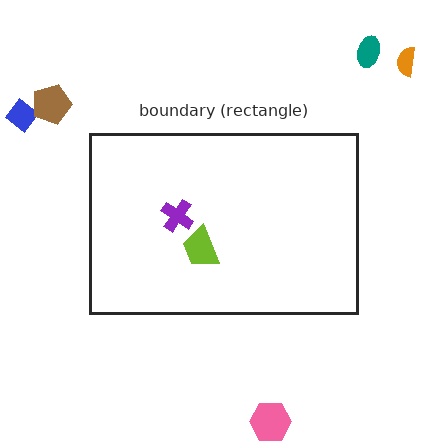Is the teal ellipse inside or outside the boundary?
Outside.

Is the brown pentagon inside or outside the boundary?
Outside.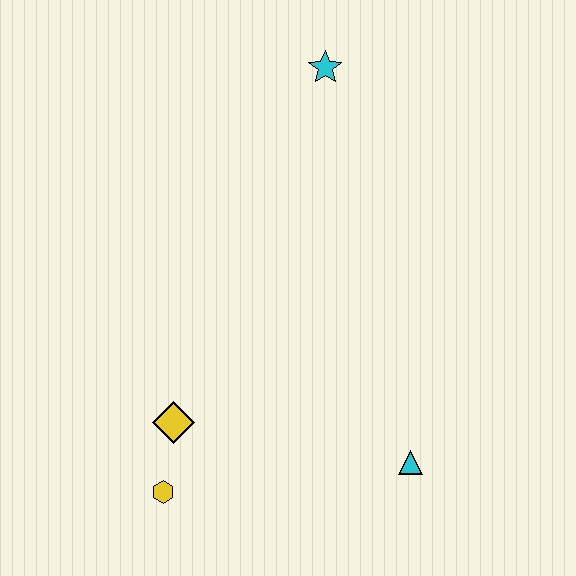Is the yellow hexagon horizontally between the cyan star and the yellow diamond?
No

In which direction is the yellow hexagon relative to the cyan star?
The yellow hexagon is below the cyan star.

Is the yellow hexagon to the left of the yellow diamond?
Yes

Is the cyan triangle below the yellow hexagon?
No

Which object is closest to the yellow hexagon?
The yellow diamond is closest to the yellow hexagon.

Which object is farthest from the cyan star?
The yellow hexagon is farthest from the cyan star.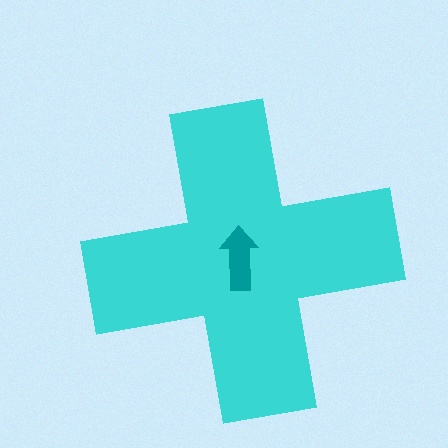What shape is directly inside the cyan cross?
The teal arrow.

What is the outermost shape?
The cyan cross.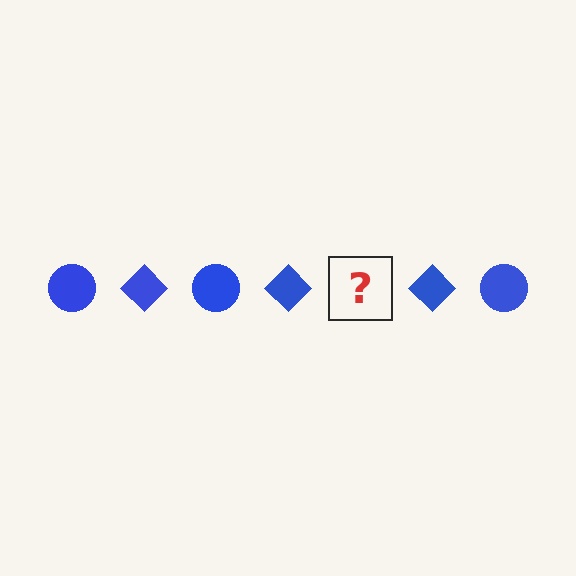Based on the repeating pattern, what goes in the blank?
The blank should be a blue circle.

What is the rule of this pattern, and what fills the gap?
The rule is that the pattern cycles through circle, diamond shapes in blue. The gap should be filled with a blue circle.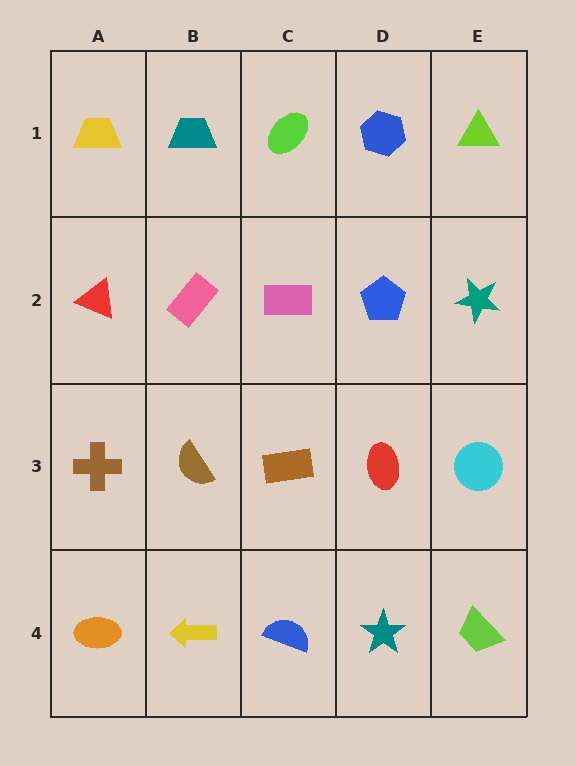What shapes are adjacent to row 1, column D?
A blue pentagon (row 2, column D), a lime ellipse (row 1, column C), a lime triangle (row 1, column E).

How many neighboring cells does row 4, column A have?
2.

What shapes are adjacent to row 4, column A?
A brown cross (row 3, column A), a yellow arrow (row 4, column B).